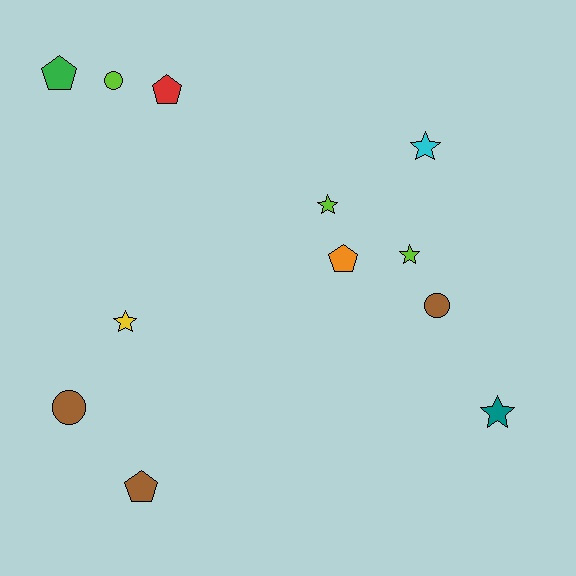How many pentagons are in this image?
There are 4 pentagons.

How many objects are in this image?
There are 12 objects.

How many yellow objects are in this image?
There is 1 yellow object.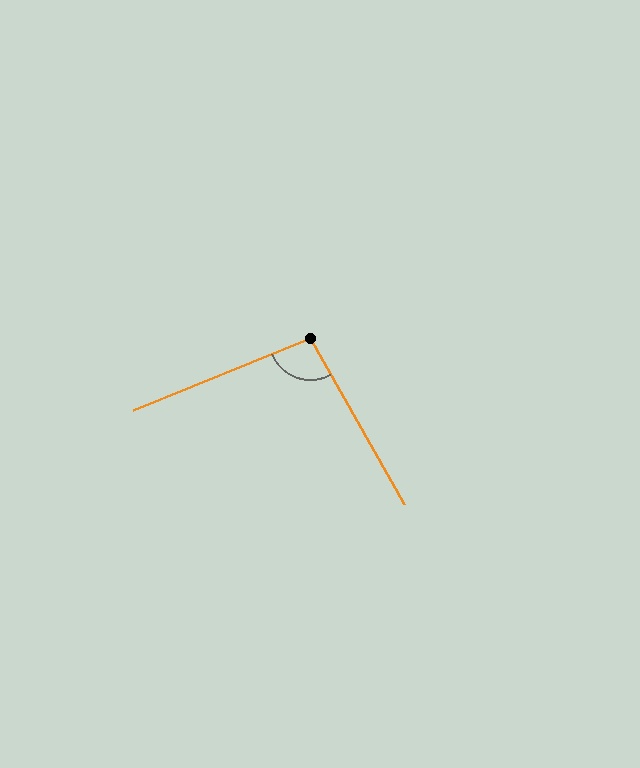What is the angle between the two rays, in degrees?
Approximately 97 degrees.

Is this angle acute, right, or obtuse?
It is obtuse.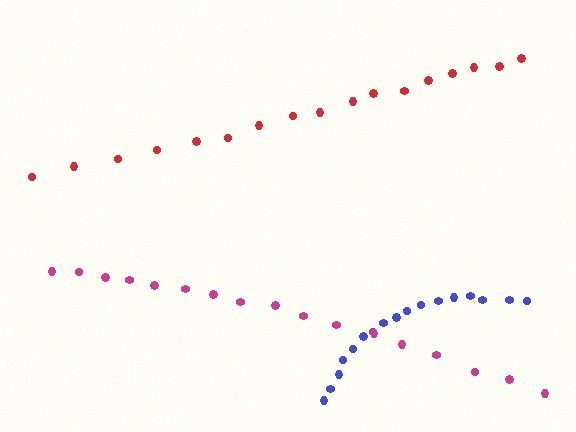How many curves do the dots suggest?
There are 3 distinct paths.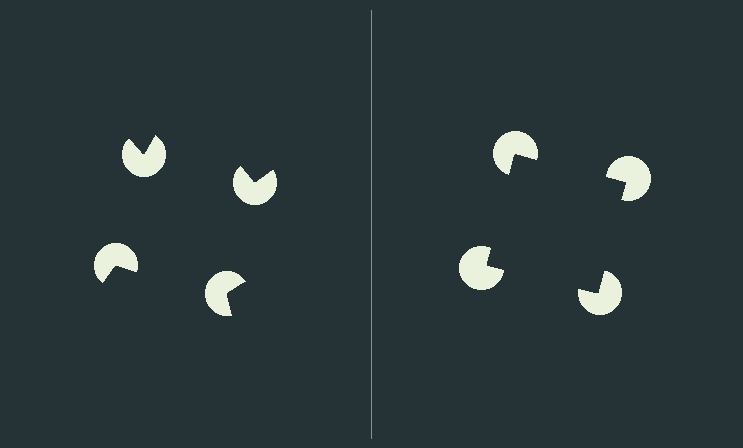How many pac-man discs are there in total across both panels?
8 — 4 on each side.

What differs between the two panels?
The pac-man discs are positioned identically on both sides; only the wedge orientations differ. On the right they align to a square; on the left they are misaligned.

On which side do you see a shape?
An illusory square appears on the right side. On the left side the wedge cuts are rotated, so no coherent shape forms.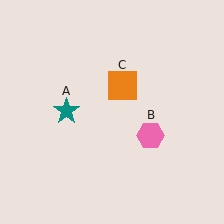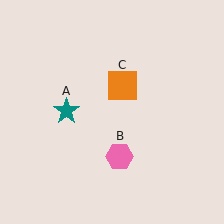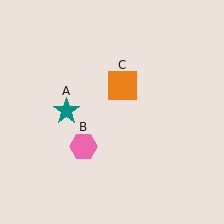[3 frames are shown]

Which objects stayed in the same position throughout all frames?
Teal star (object A) and orange square (object C) remained stationary.